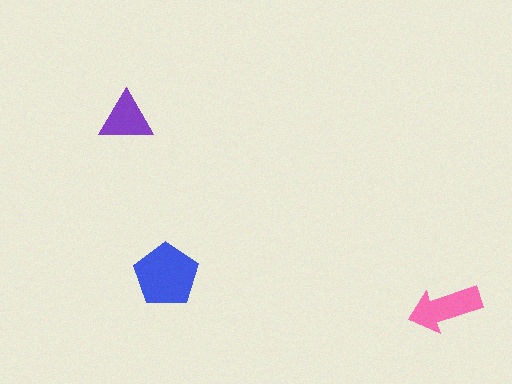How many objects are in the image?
There are 3 objects in the image.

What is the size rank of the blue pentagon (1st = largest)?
1st.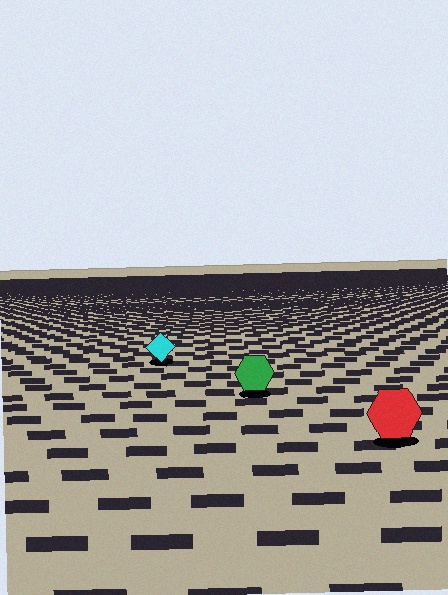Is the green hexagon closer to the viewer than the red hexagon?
No. The red hexagon is closer — you can tell from the texture gradient: the ground texture is coarser near it.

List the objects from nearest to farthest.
From nearest to farthest: the red hexagon, the green hexagon, the cyan diamond.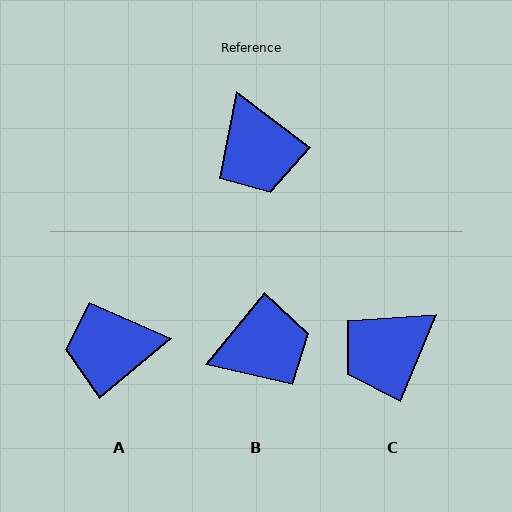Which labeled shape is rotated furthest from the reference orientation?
A, about 103 degrees away.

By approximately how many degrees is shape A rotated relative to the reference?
Approximately 103 degrees clockwise.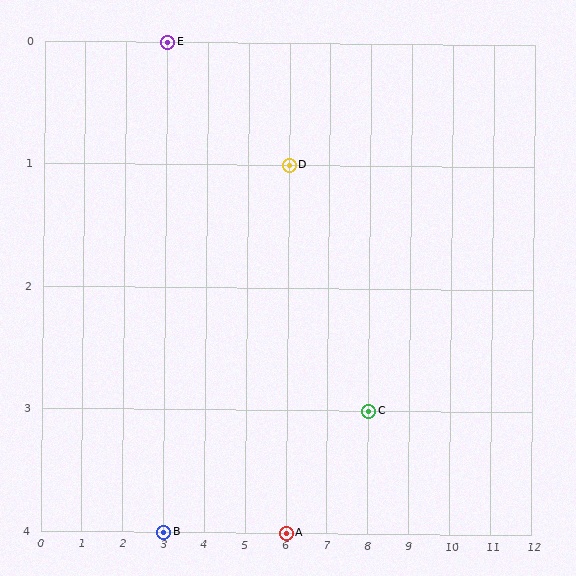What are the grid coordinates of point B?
Point B is at grid coordinates (3, 4).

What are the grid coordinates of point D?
Point D is at grid coordinates (6, 1).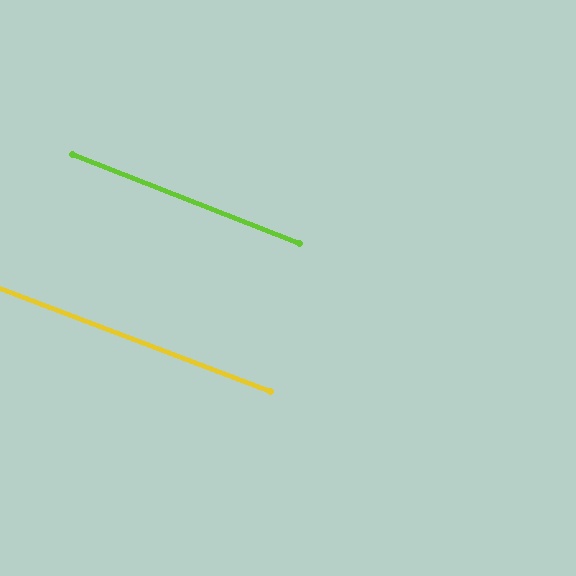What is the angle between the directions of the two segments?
Approximately 1 degree.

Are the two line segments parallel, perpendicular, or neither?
Parallel — their directions differ by only 0.6°.